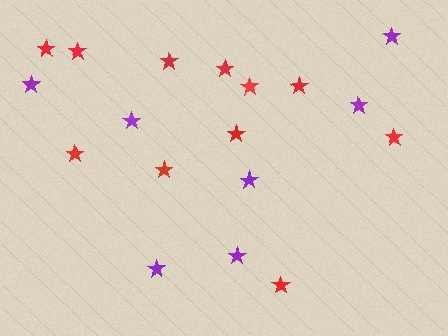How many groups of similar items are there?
There are 2 groups: one group of red stars (11) and one group of purple stars (7).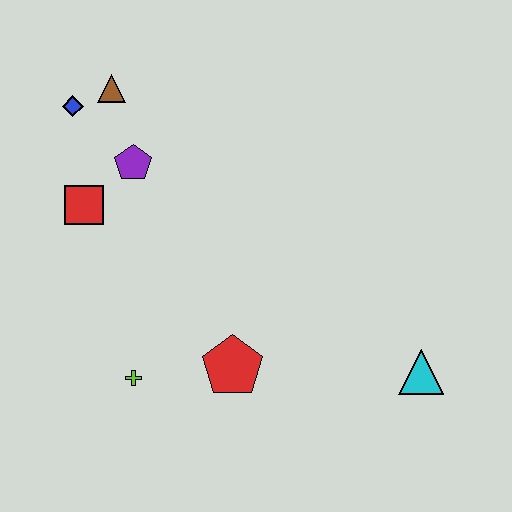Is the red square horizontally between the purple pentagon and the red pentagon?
No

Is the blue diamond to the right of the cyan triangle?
No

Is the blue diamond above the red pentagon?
Yes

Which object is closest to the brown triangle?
The blue diamond is closest to the brown triangle.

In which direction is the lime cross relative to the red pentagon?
The lime cross is to the left of the red pentagon.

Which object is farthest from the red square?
The cyan triangle is farthest from the red square.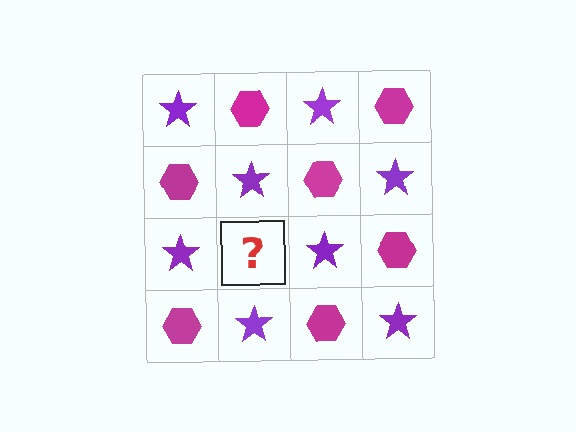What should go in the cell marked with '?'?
The missing cell should contain a magenta hexagon.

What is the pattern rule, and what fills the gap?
The rule is that it alternates purple star and magenta hexagon in a checkerboard pattern. The gap should be filled with a magenta hexagon.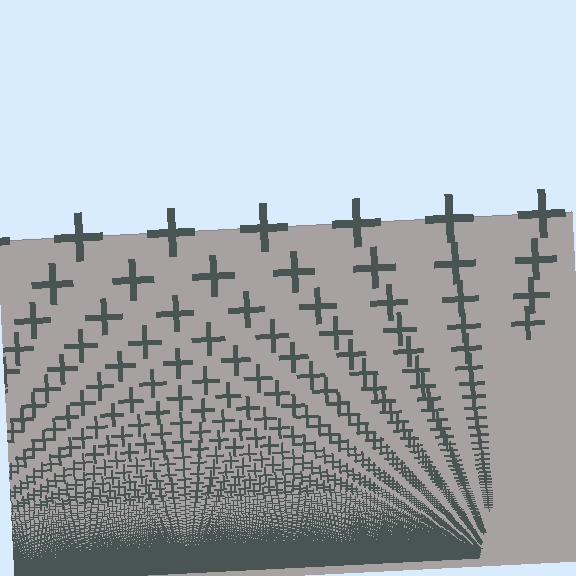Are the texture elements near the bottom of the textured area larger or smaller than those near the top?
Smaller. The gradient is inverted — elements near the bottom are smaller and denser.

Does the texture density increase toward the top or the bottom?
Density increases toward the bottom.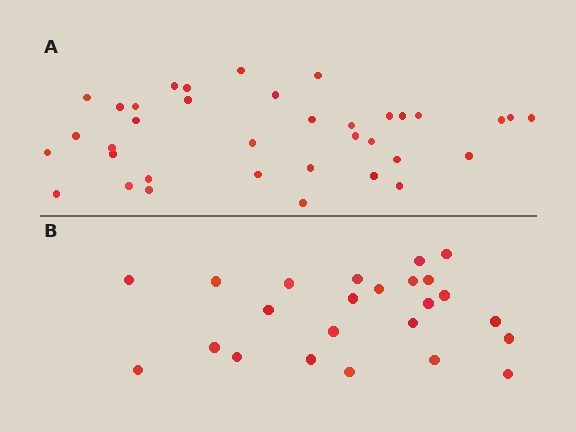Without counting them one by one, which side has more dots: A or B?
Region A (the top region) has more dots.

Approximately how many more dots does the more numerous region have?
Region A has roughly 12 or so more dots than region B.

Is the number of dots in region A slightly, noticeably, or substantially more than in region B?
Region A has substantially more. The ratio is roughly 1.5 to 1.